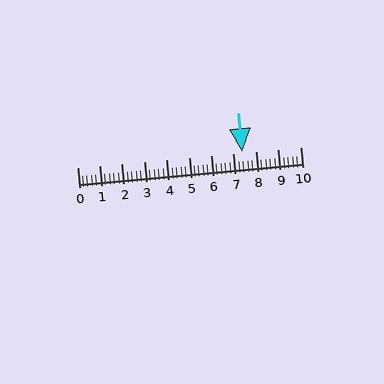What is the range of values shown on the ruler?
The ruler shows values from 0 to 10.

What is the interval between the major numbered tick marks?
The major tick marks are spaced 1 units apart.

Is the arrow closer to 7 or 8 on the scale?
The arrow is closer to 7.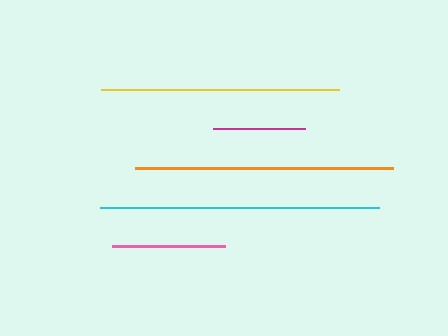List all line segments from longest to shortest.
From longest to shortest: cyan, orange, yellow, pink, magenta.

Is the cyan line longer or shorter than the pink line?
The cyan line is longer than the pink line.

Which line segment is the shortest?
The magenta line is the shortest at approximately 91 pixels.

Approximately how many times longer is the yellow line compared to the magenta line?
The yellow line is approximately 2.6 times the length of the magenta line.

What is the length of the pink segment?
The pink segment is approximately 113 pixels long.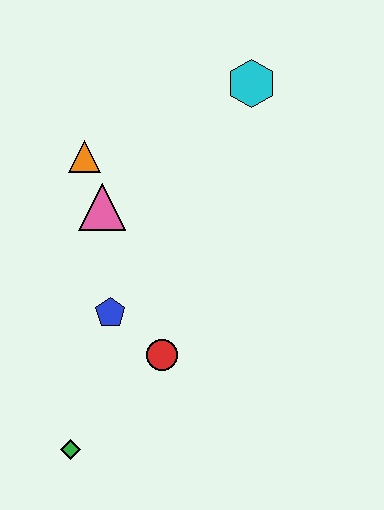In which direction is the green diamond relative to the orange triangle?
The green diamond is below the orange triangle.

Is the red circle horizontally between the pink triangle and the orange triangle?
No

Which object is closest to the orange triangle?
The pink triangle is closest to the orange triangle.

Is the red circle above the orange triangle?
No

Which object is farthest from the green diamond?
The cyan hexagon is farthest from the green diamond.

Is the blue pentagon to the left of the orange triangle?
No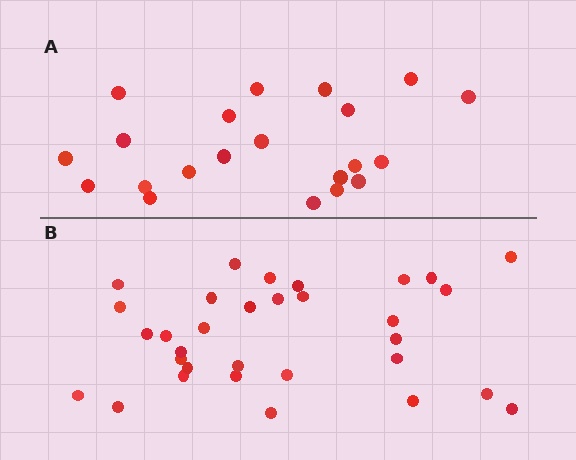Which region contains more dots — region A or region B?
Region B (the bottom region) has more dots.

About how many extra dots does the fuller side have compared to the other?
Region B has roughly 12 or so more dots than region A.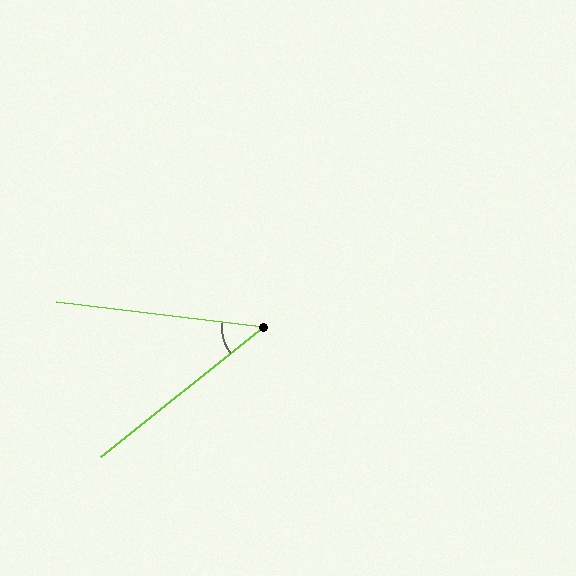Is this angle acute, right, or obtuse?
It is acute.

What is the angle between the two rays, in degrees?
Approximately 45 degrees.